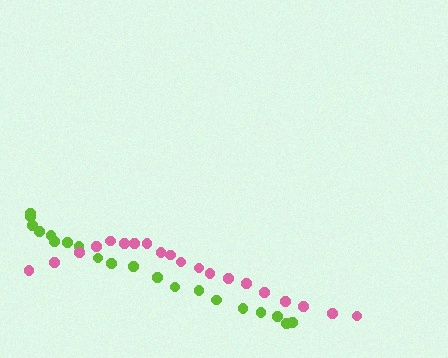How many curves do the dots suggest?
There are 2 distinct paths.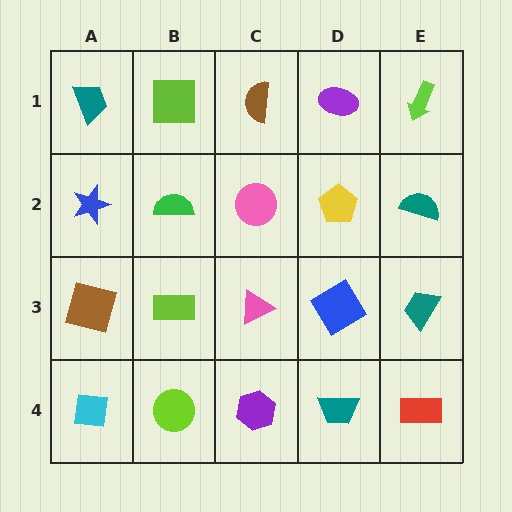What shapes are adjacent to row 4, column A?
A brown square (row 3, column A), a lime circle (row 4, column B).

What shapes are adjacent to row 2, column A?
A teal trapezoid (row 1, column A), a brown square (row 3, column A), a green semicircle (row 2, column B).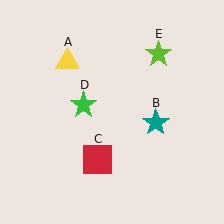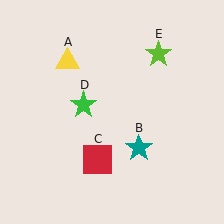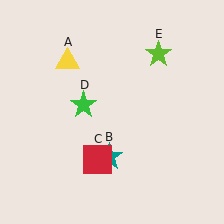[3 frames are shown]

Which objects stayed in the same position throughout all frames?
Yellow triangle (object A) and red square (object C) and green star (object D) and lime star (object E) remained stationary.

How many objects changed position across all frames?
1 object changed position: teal star (object B).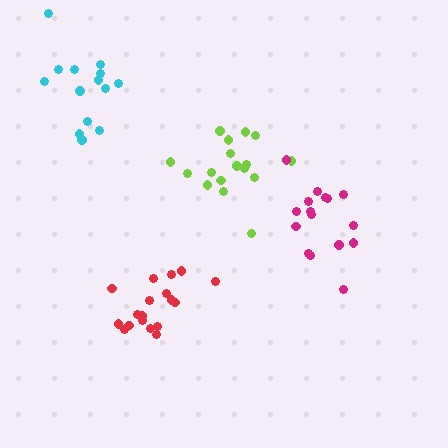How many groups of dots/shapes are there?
There are 4 groups.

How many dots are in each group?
Group 1: 18 dots, Group 2: 17 dots, Group 3: 16 dots, Group 4: 14 dots (65 total).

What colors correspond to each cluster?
The clusters are colored: red, lime, magenta, cyan.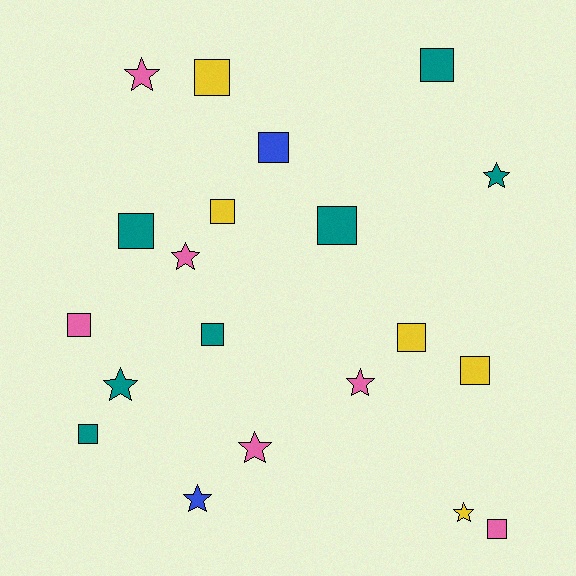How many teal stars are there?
There are 2 teal stars.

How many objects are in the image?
There are 20 objects.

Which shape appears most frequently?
Square, with 12 objects.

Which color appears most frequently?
Teal, with 7 objects.